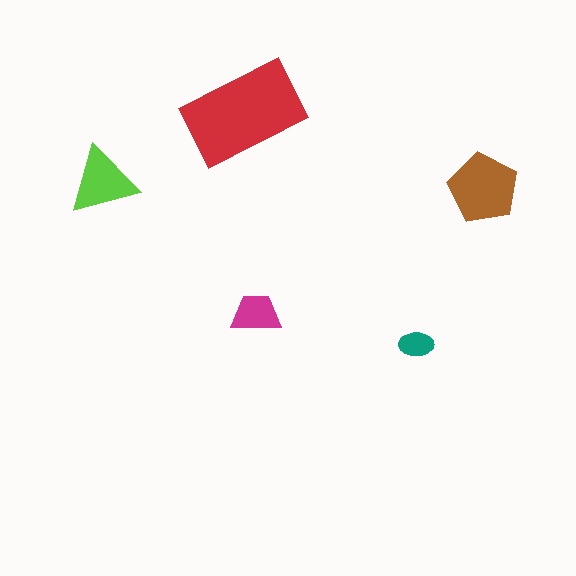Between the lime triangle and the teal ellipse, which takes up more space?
The lime triangle.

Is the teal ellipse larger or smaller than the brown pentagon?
Smaller.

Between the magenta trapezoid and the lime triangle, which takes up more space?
The lime triangle.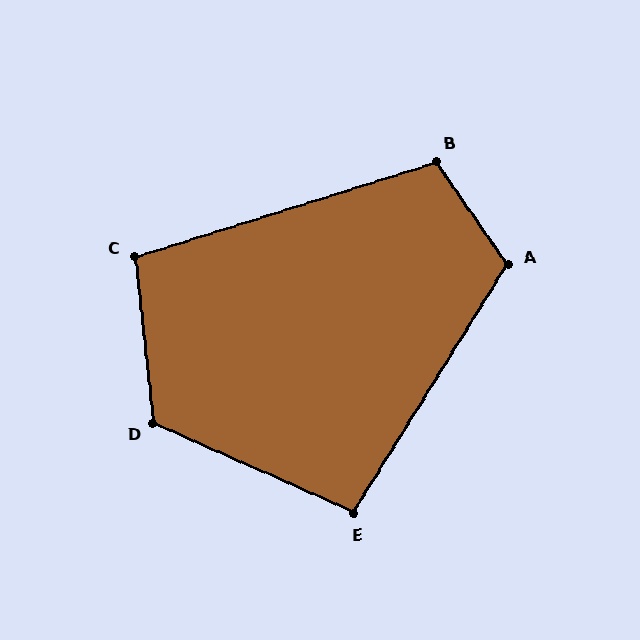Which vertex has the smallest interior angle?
E, at approximately 98 degrees.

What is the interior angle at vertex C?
Approximately 101 degrees (obtuse).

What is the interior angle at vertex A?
Approximately 113 degrees (obtuse).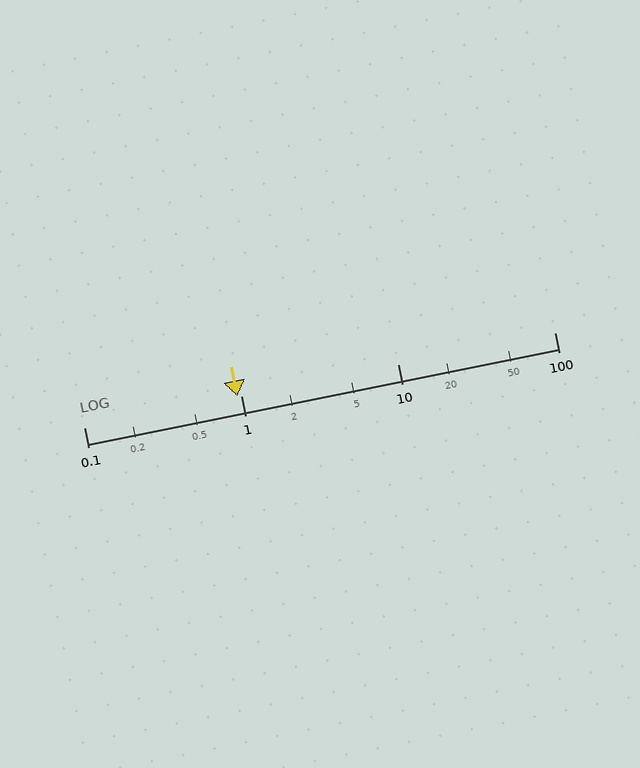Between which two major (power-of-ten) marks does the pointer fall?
The pointer is between 0.1 and 1.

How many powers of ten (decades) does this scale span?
The scale spans 3 decades, from 0.1 to 100.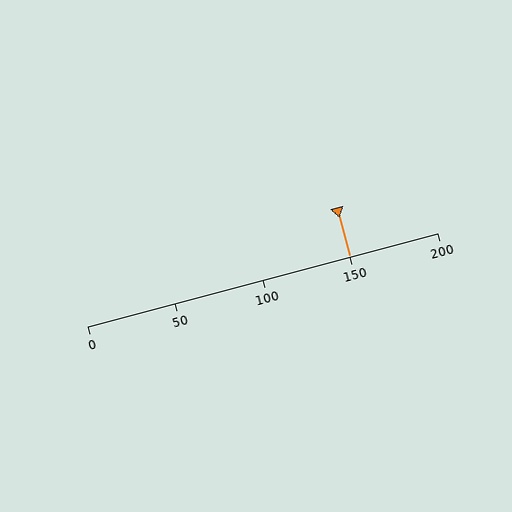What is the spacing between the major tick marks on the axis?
The major ticks are spaced 50 apart.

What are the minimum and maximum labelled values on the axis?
The axis runs from 0 to 200.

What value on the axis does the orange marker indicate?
The marker indicates approximately 150.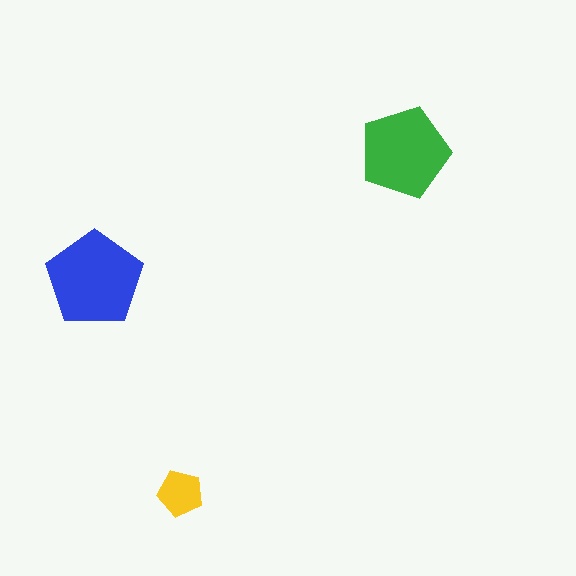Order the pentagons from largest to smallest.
the blue one, the green one, the yellow one.